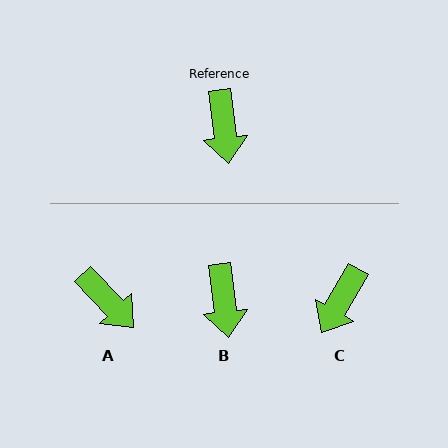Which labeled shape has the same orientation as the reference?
B.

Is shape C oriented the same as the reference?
No, it is off by about 36 degrees.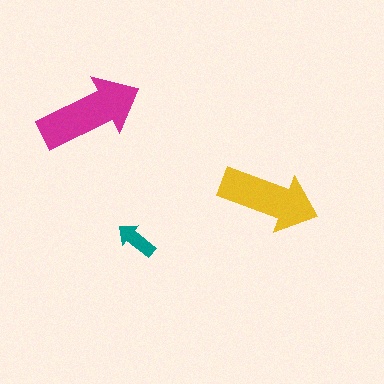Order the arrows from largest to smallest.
the magenta one, the yellow one, the teal one.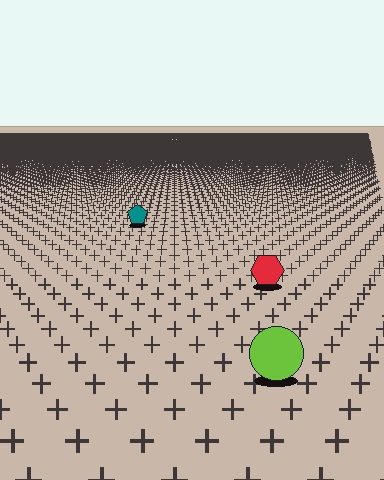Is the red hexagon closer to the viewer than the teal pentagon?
Yes. The red hexagon is closer — you can tell from the texture gradient: the ground texture is coarser near it.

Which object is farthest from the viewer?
The teal pentagon is farthest from the viewer. It appears smaller and the ground texture around it is denser.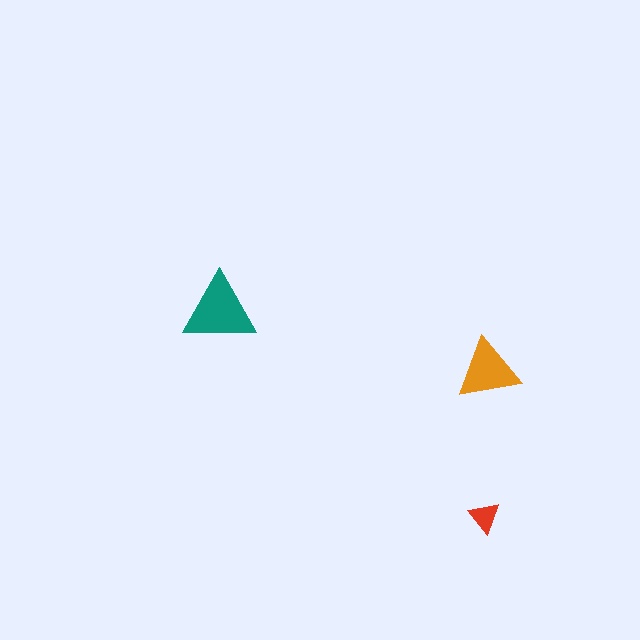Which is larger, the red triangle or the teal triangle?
The teal one.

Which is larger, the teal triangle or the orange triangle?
The teal one.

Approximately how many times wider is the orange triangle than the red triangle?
About 2 times wider.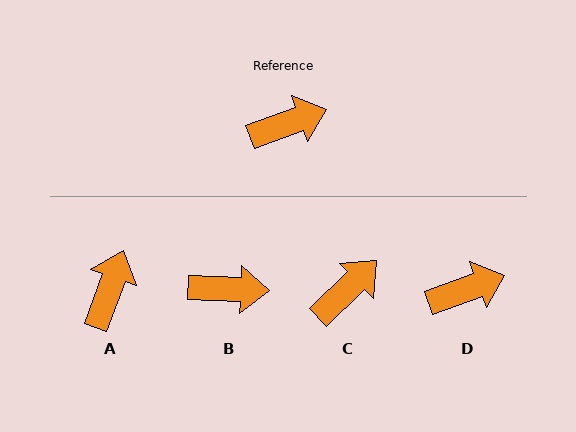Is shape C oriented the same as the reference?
No, it is off by about 24 degrees.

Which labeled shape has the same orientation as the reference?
D.